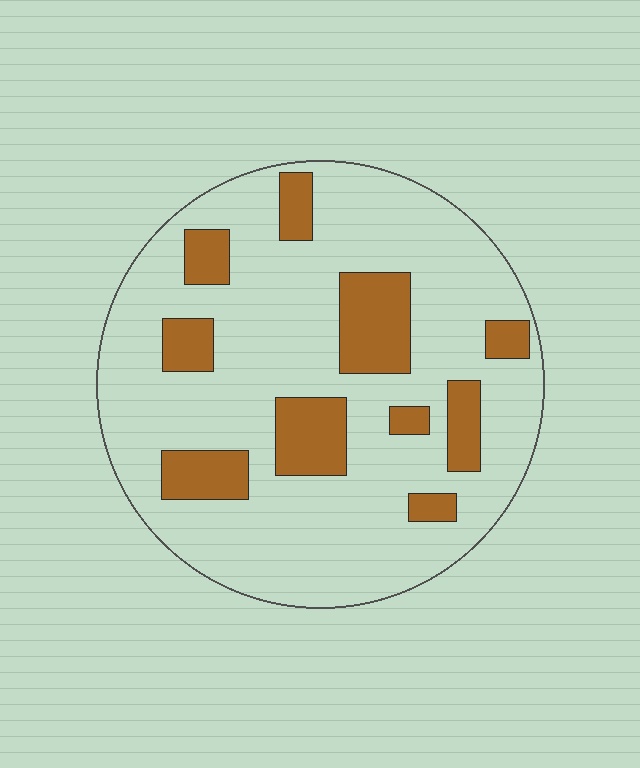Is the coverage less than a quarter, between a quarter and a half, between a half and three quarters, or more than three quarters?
Less than a quarter.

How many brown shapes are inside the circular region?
10.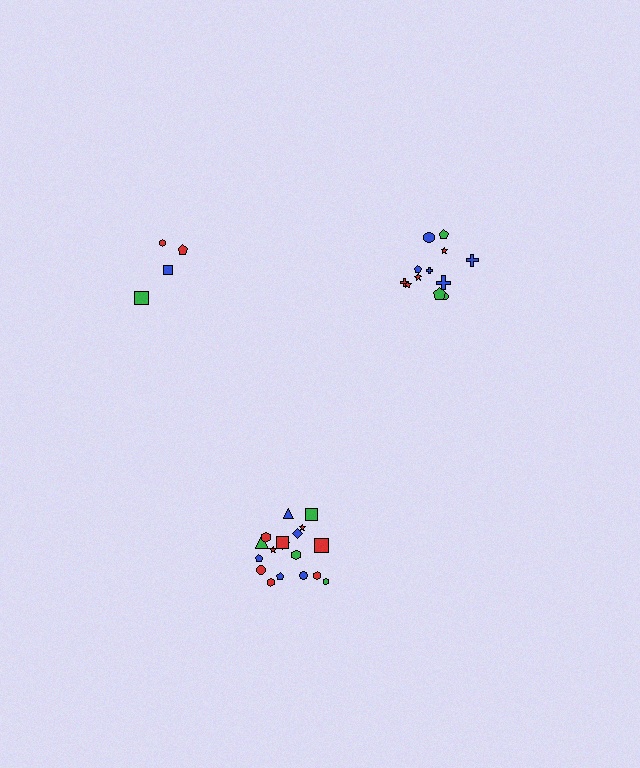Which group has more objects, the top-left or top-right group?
The top-right group.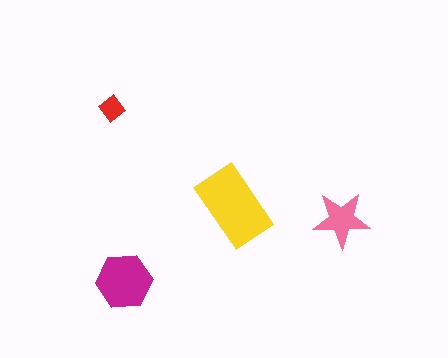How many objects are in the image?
There are 4 objects in the image.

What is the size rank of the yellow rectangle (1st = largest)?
1st.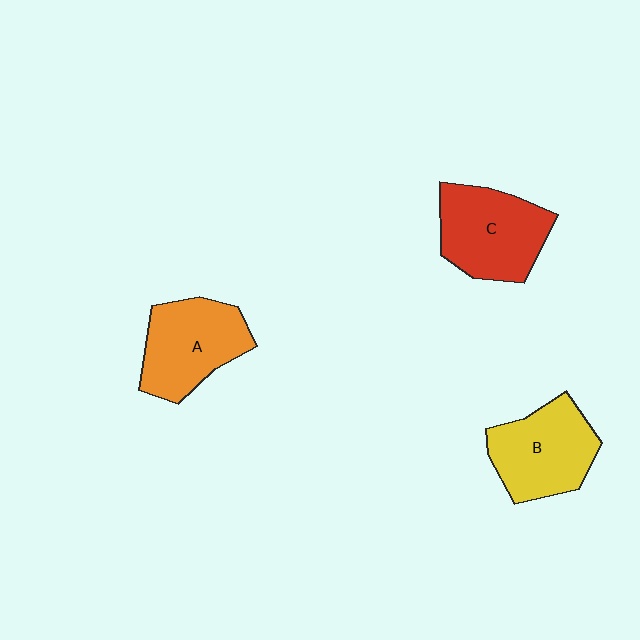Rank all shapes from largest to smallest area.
From largest to smallest: C (red), B (yellow), A (orange).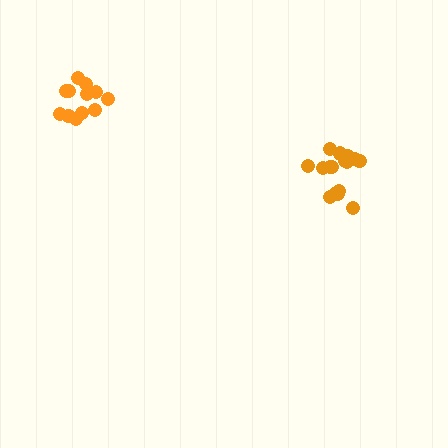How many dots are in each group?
Group 1: 12 dots, Group 2: 16 dots (28 total).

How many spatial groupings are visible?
There are 2 spatial groupings.